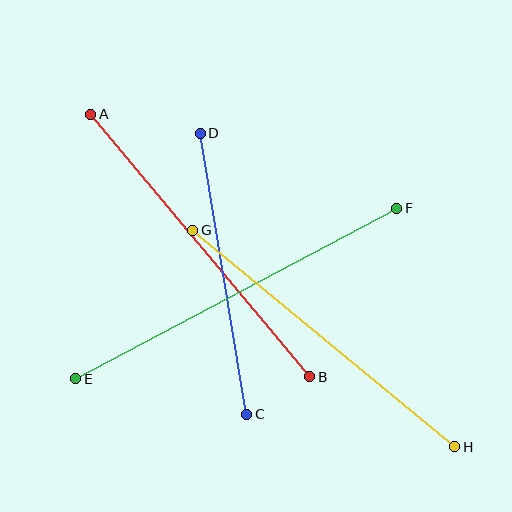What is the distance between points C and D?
The distance is approximately 285 pixels.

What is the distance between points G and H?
The distance is approximately 340 pixels.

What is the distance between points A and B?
The distance is approximately 342 pixels.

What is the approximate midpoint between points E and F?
The midpoint is at approximately (236, 294) pixels.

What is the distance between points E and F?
The distance is approximately 364 pixels.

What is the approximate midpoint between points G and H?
The midpoint is at approximately (324, 338) pixels.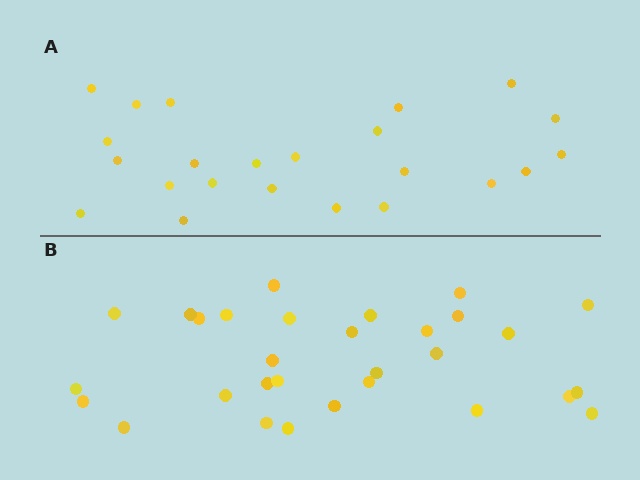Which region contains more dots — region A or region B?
Region B (the bottom region) has more dots.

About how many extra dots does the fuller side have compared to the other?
Region B has roughly 8 or so more dots than region A.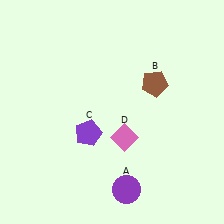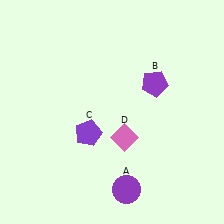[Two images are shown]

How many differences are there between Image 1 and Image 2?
There is 1 difference between the two images.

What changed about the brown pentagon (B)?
In Image 1, B is brown. In Image 2, it changed to purple.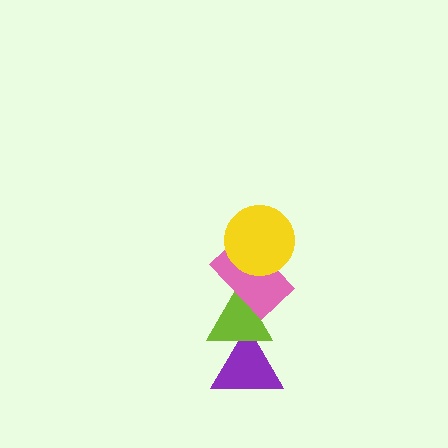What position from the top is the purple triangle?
The purple triangle is 4th from the top.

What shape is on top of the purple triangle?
The lime triangle is on top of the purple triangle.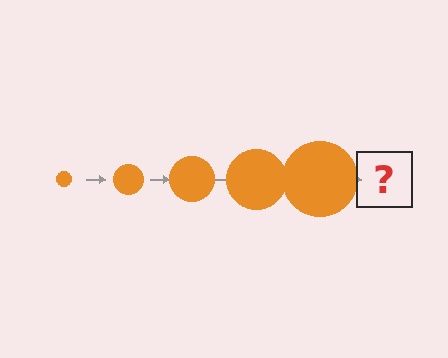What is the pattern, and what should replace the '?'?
The pattern is that the circle gets progressively larger each step. The '?' should be an orange circle, larger than the previous one.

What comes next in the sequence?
The next element should be an orange circle, larger than the previous one.